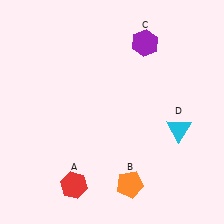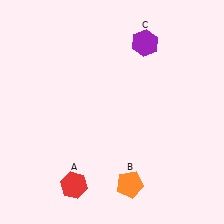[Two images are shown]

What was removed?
The cyan triangle (D) was removed in Image 2.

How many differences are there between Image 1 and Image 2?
There is 1 difference between the two images.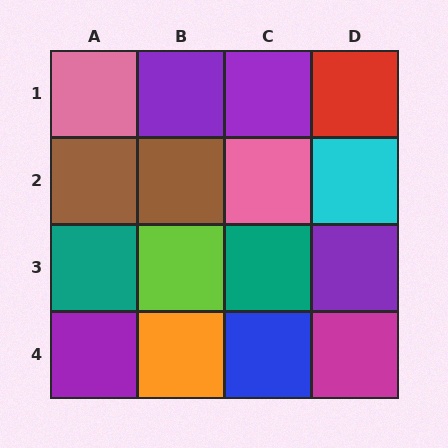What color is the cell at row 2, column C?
Pink.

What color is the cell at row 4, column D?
Magenta.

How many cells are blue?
1 cell is blue.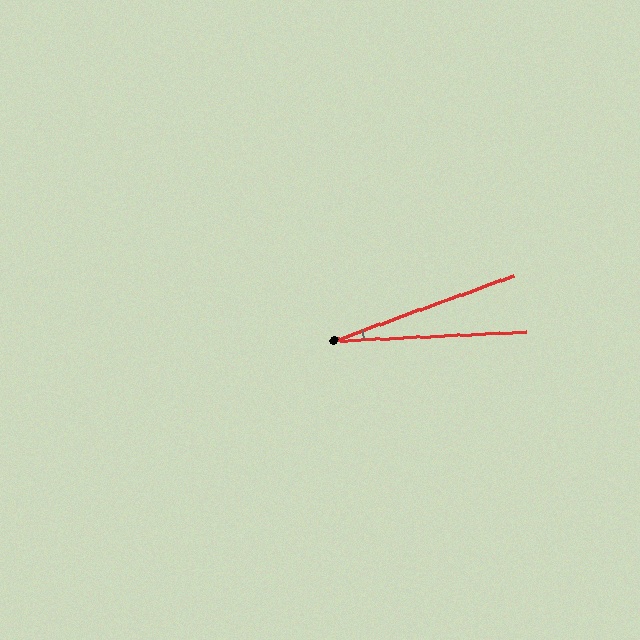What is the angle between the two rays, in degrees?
Approximately 17 degrees.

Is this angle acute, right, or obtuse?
It is acute.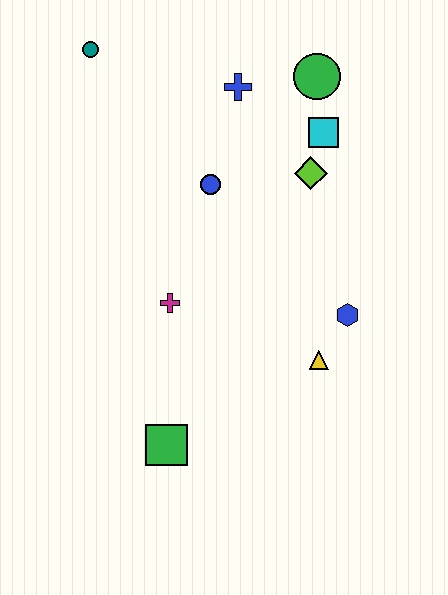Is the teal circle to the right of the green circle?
No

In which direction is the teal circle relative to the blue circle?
The teal circle is above the blue circle.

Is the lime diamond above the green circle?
No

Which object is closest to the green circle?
The cyan square is closest to the green circle.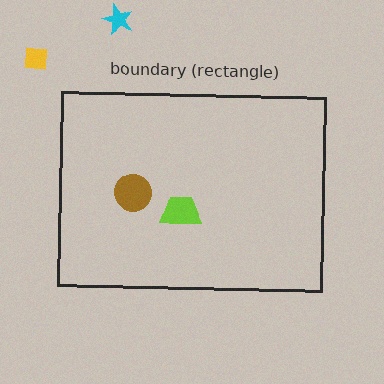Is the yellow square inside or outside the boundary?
Outside.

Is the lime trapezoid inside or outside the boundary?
Inside.